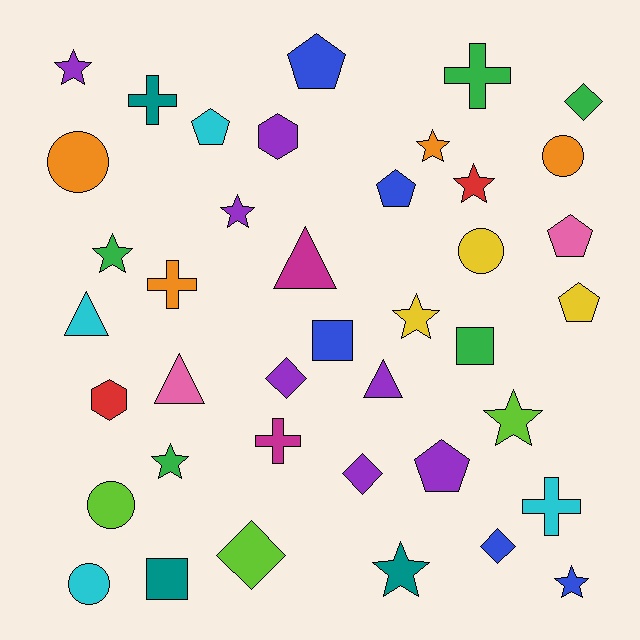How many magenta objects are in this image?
There are 2 magenta objects.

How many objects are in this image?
There are 40 objects.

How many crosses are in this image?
There are 5 crosses.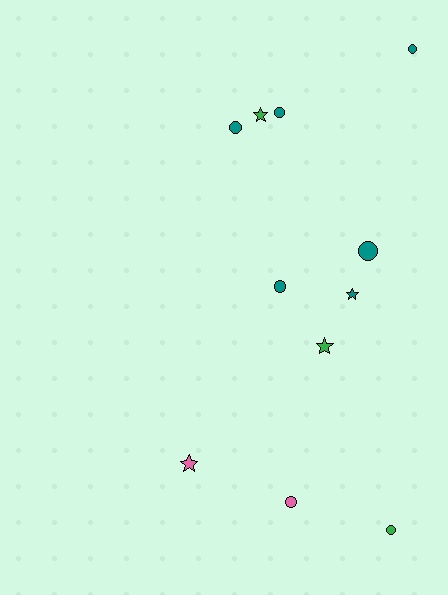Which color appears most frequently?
Teal, with 6 objects.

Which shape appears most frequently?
Circle, with 7 objects.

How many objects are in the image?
There are 11 objects.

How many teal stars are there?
There is 1 teal star.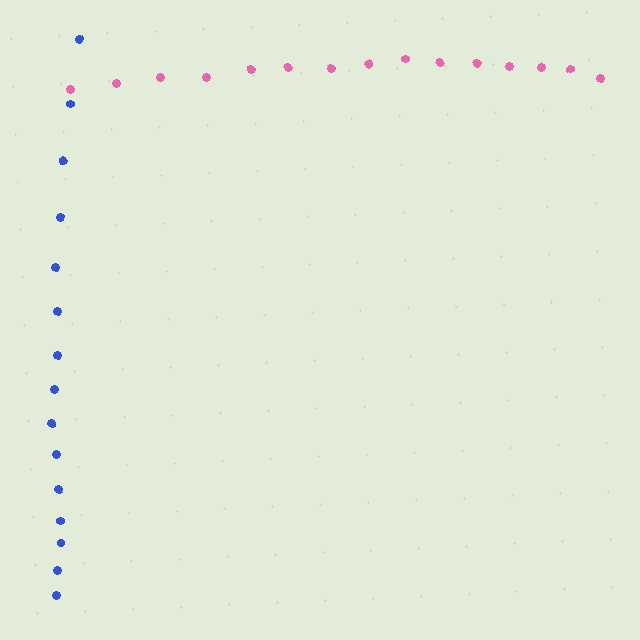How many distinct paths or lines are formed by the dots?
There are 2 distinct paths.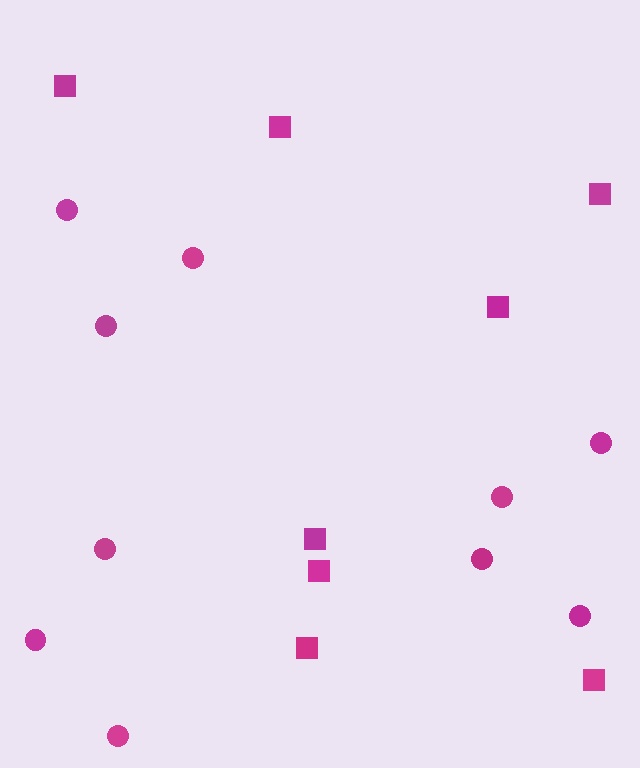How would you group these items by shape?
There are 2 groups: one group of circles (10) and one group of squares (8).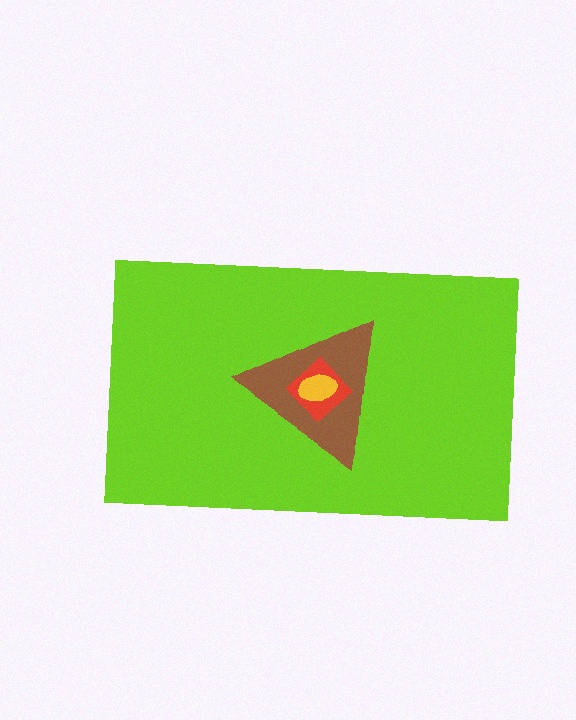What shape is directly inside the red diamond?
The yellow ellipse.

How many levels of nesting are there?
4.